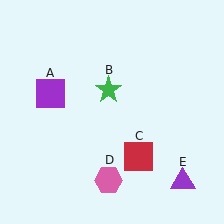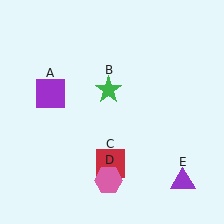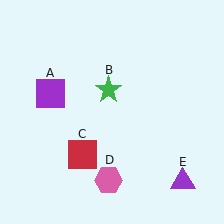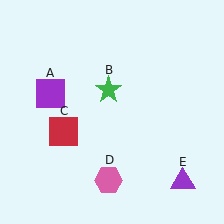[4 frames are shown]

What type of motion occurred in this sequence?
The red square (object C) rotated clockwise around the center of the scene.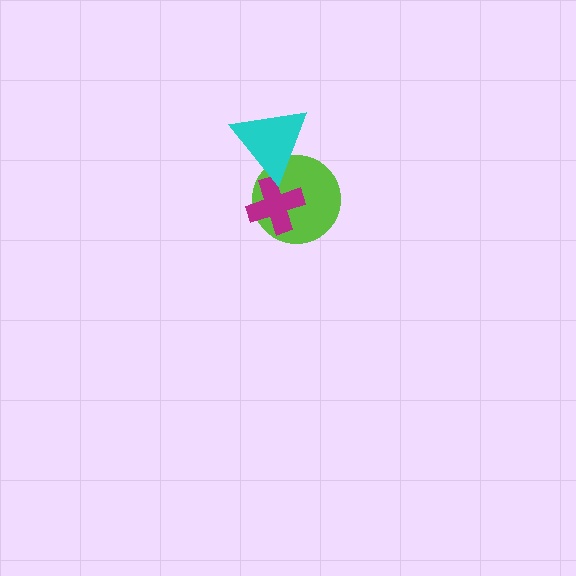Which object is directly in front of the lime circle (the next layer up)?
The magenta cross is directly in front of the lime circle.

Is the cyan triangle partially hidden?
No, no other shape covers it.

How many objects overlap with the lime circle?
2 objects overlap with the lime circle.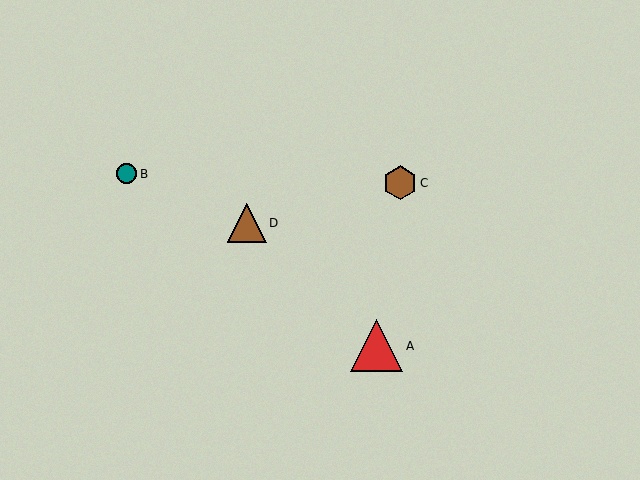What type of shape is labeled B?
Shape B is a teal circle.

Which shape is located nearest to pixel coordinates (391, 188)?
The brown hexagon (labeled C) at (400, 183) is nearest to that location.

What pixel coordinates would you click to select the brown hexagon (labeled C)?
Click at (400, 183) to select the brown hexagon C.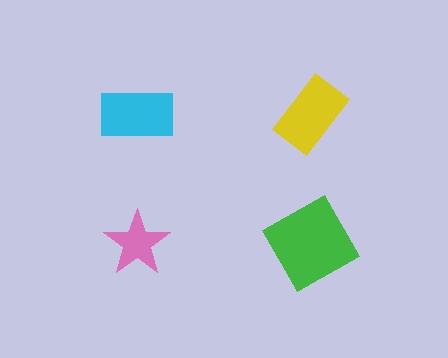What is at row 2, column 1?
A pink star.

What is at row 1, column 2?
A yellow rectangle.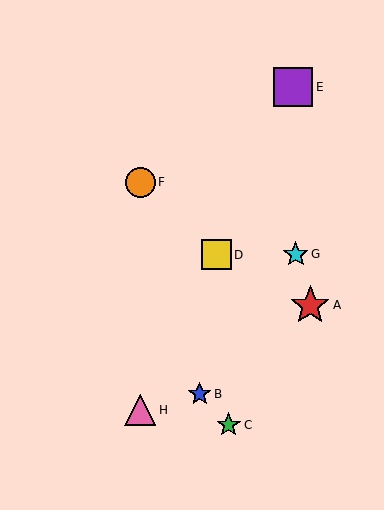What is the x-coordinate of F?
Object F is at x≈140.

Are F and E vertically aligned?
No, F is at x≈140 and E is at x≈293.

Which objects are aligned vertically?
Objects F, H are aligned vertically.